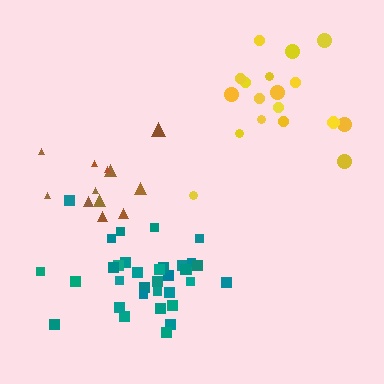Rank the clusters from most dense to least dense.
teal, yellow, brown.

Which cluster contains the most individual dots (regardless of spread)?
Teal (34).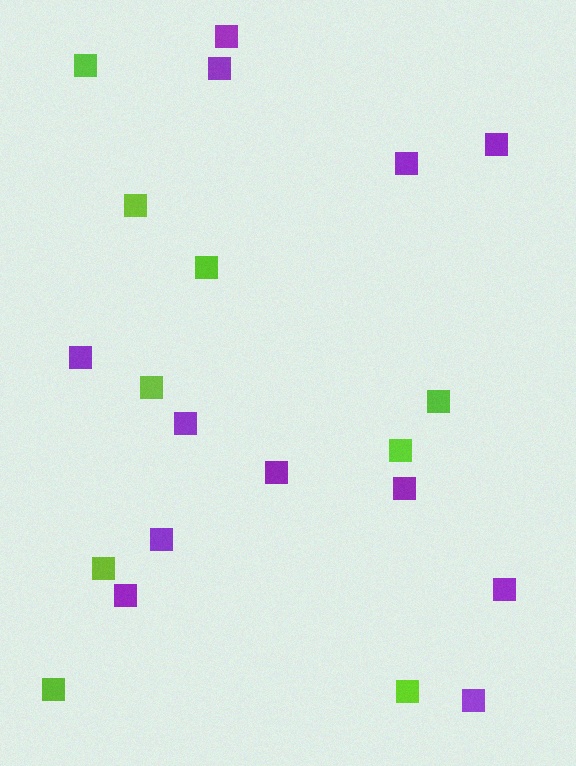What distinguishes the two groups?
There are 2 groups: one group of purple squares (12) and one group of lime squares (9).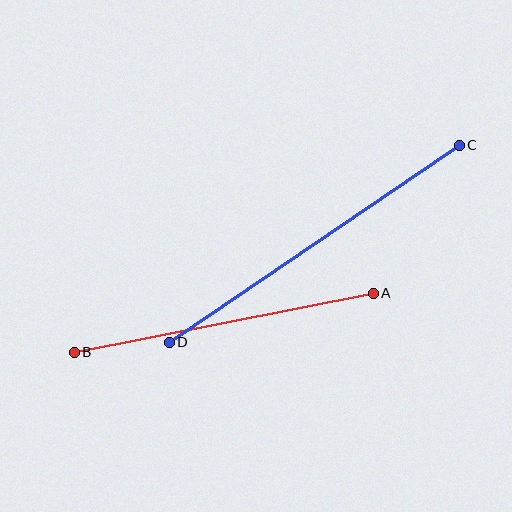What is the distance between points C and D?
The distance is approximately 350 pixels.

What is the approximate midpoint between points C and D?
The midpoint is at approximately (314, 244) pixels.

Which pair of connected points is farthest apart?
Points C and D are farthest apart.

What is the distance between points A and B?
The distance is approximately 305 pixels.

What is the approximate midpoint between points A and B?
The midpoint is at approximately (224, 323) pixels.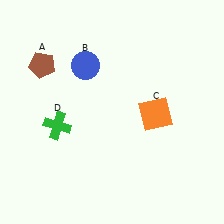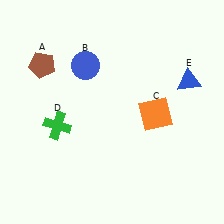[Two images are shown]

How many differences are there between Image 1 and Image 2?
There is 1 difference between the two images.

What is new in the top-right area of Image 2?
A blue triangle (E) was added in the top-right area of Image 2.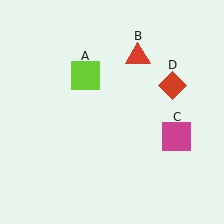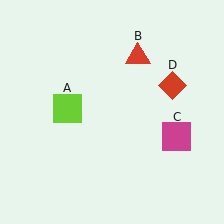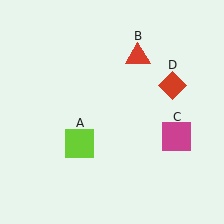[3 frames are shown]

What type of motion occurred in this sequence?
The lime square (object A) rotated counterclockwise around the center of the scene.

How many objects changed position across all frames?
1 object changed position: lime square (object A).